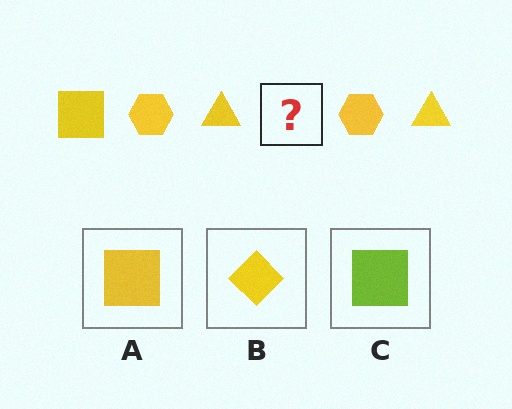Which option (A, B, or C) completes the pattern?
A.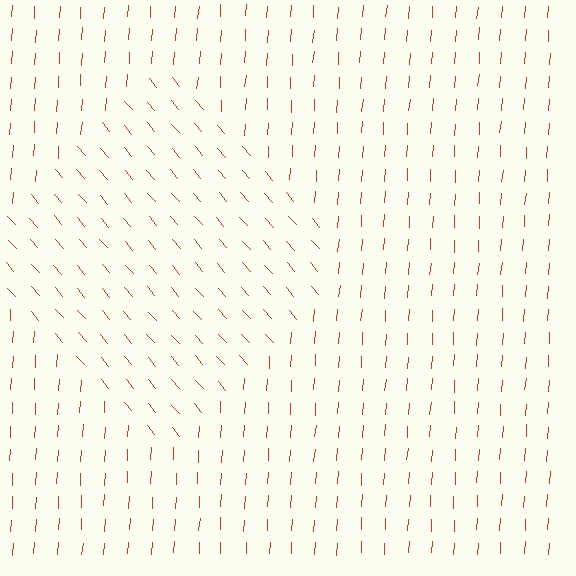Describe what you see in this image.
The image is filled with small red line segments. A diamond region in the image has lines oriented differently from the surrounding lines, creating a visible texture boundary.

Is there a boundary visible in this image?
Yes, there is a texture boundary formed by a change in line orientation.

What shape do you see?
I see a diamond.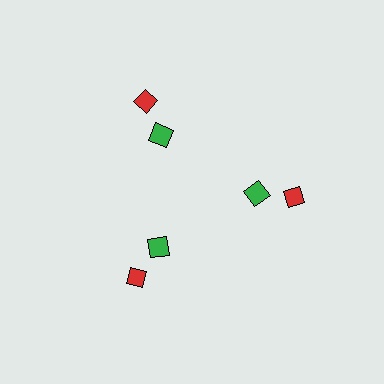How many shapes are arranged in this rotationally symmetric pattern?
There are 6 shapes, arranged in 3 groups of 2.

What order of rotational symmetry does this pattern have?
This pattern has 3-fold rotational symmetry.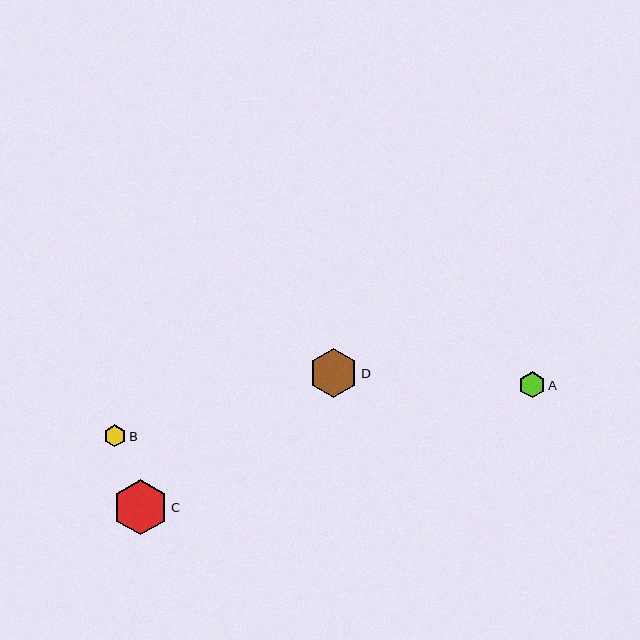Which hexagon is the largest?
Hexagon C is the largest with a size of approximately 55 pixels.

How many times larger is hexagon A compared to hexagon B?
Hexagon A is approximately 1.2 times the size of hexagon B.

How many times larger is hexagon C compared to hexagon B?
Hexagon C is approximately 2.5 times the size of hexagon B.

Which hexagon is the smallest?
Hexagon B is the smallest with a size of approximately 22 pixels.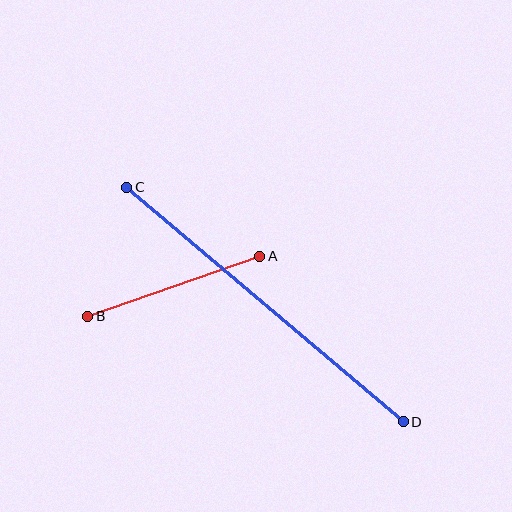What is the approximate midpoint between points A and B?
The midpoint is at approximately (174, 286) pixels.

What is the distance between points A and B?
The distance is approximately 182 pixels.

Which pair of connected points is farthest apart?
Points C and D are farthest apart.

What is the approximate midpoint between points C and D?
The midpoint is at approximately (265, 305) pixels.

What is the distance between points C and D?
The distance is approximately 363 pixels.